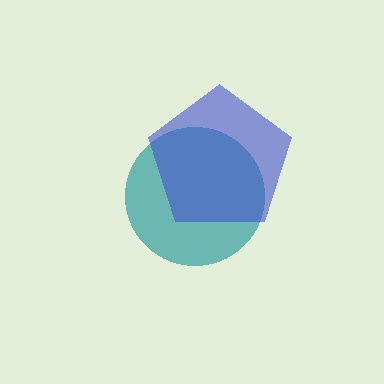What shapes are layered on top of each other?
The layered shapes are: a teal circle, a blue pentagon.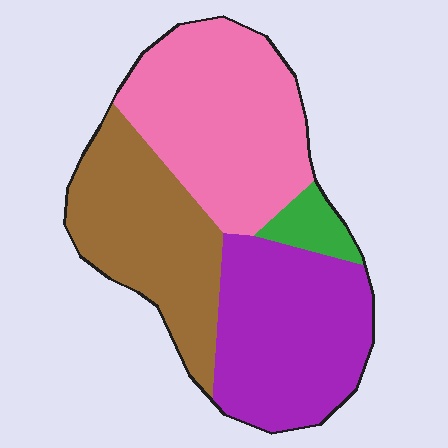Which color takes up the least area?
Green, at roughly 5%.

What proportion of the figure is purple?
Purple takes up between a quarter and a half of the figure.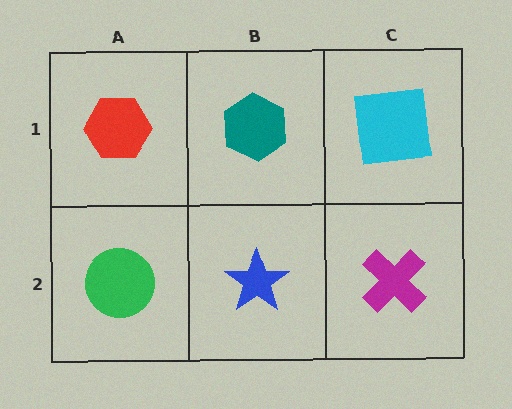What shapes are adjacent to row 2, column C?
A cyan square (row 1, column C), a blue star (row 2, column B).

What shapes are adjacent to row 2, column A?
A red hexagon (row 1, column A), a blue star (row 2, column B).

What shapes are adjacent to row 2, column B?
A teal hexagon (row 1, column B), a green circle (row 2, column A), a magenta cross (row 2, column C).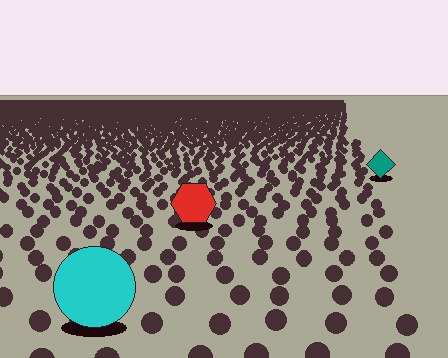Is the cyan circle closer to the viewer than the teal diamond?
Yes. The cyan circle is closer — you can tell from the texture gradient: the ground texture is coarser near it.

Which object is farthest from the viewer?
The teal diamond is farthest from the viewer. It appears smaller and the ground texture around it is denser.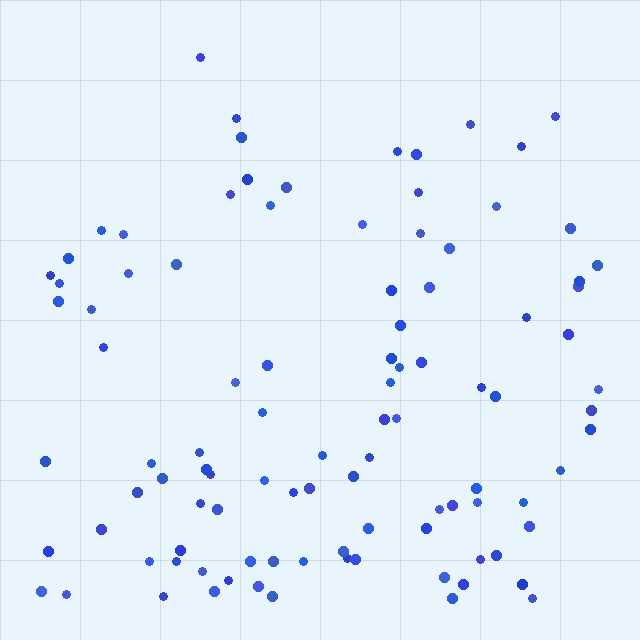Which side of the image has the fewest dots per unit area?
The top.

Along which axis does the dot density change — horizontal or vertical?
Vertical.